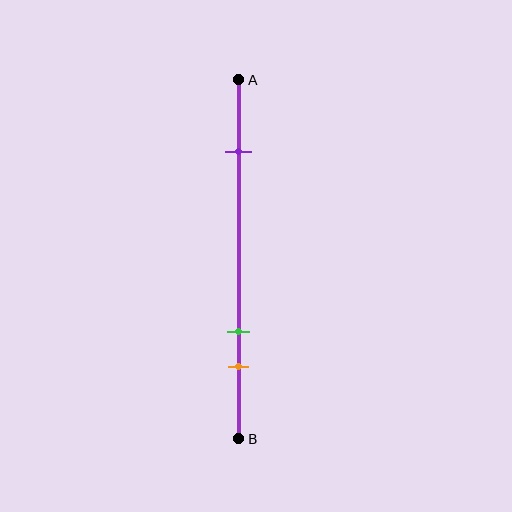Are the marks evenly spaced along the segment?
No, the marks are not evenly spaced.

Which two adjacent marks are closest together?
The green and orange marks are the closest adjacent pair.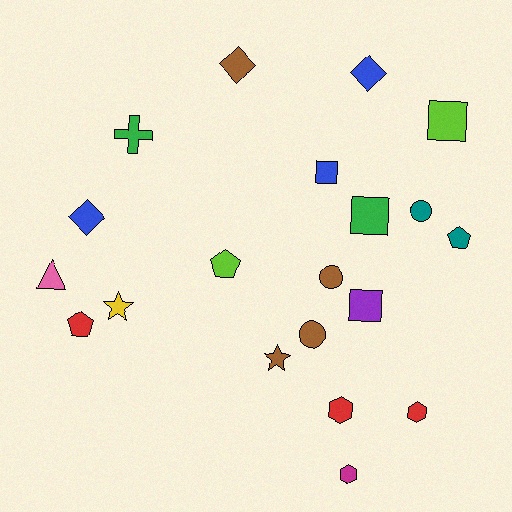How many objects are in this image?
There are 20 objects.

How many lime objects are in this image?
There are 2 lime objects.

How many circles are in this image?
There are 3 circles.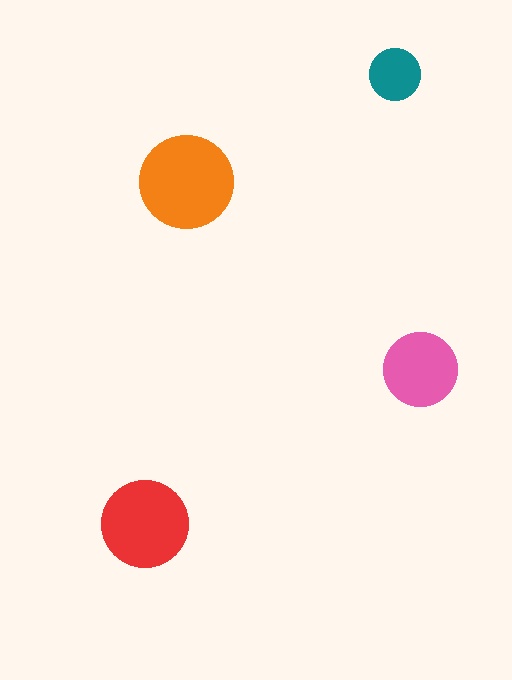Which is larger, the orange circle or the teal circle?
The orange one.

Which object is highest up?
The teal circle is topmost.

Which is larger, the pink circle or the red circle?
The red one.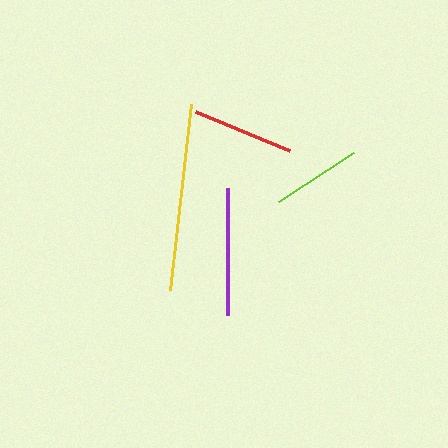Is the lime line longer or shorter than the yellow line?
The yellow line is longer than the lime line.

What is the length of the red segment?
The red segment is approximately 101 pixels long.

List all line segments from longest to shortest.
From longest to shortest: yellow, purple, red, lime.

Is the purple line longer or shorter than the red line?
The purple line is longer than the red line.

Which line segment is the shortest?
The lime line is the shortest at approximately 89 pixels.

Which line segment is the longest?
The yellow line is the longest at approximately 186 pixels.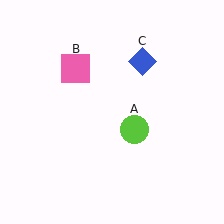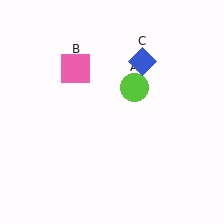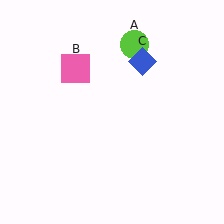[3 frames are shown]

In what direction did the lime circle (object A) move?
The lime circle (object A) moved up.